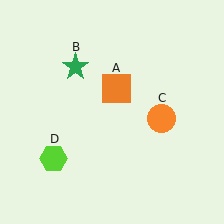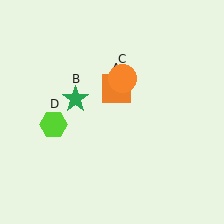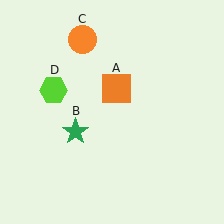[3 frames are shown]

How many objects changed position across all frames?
3 objects changed position: green star (object B), orange circle (object C), lime hexagon (object D).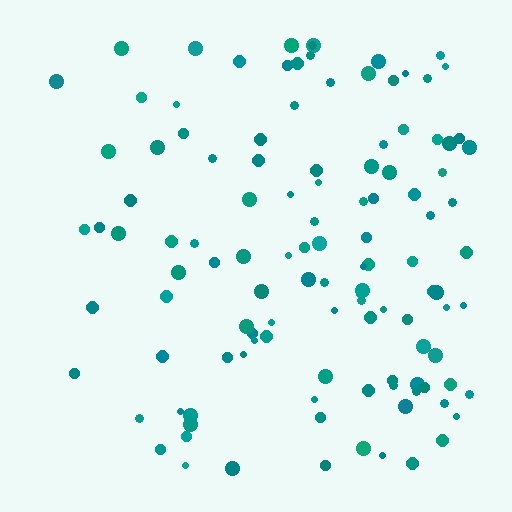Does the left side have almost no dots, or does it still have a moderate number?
Still a moderate number, just noticeably fewer than the right.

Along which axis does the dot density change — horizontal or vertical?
Horizontal.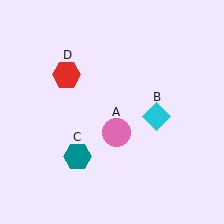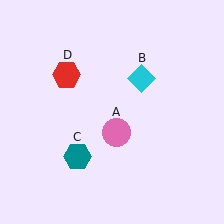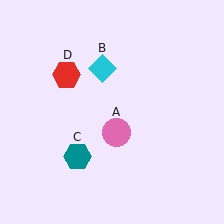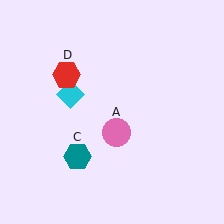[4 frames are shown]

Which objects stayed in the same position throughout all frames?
Pink circle (object A) and teal hexagon (object C) and red hexagon (object D) remained stationary.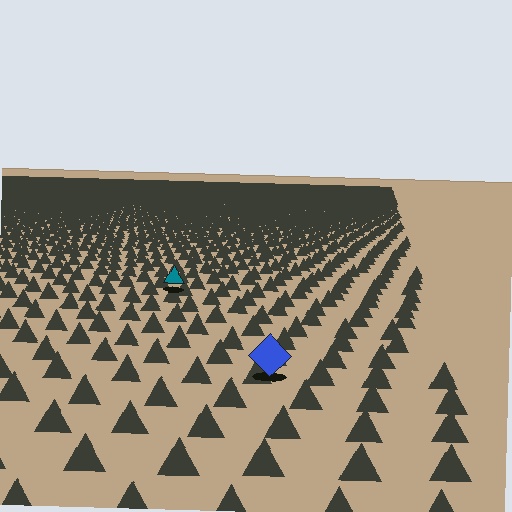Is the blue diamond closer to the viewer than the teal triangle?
Yes. The blue diamond is closer — you can tell from the texture gradient: the ground texture is coarser near it.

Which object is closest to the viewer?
The blue diamond is closest. The texture marks near it are larger and more spread out.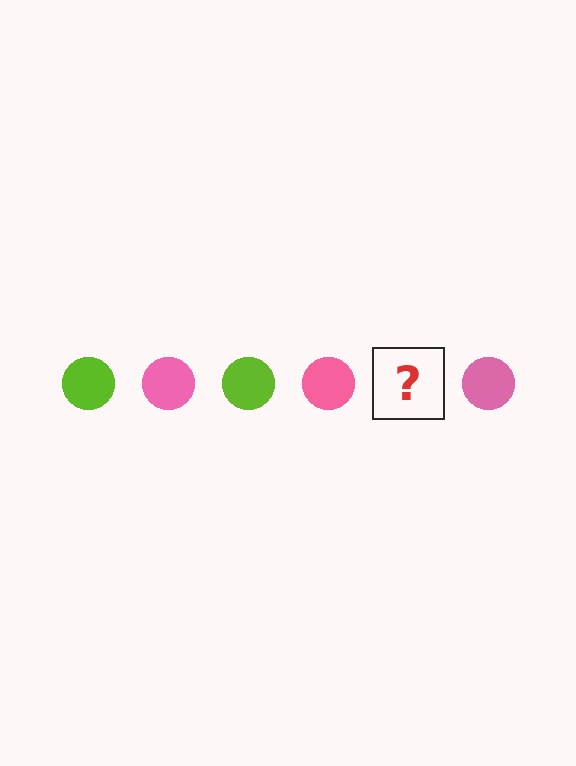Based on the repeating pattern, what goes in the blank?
The blank should be a lime circle.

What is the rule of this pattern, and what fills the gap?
The rule is that the pattern cycles through lime, pink circles. The gap should be filled with a lime circle.